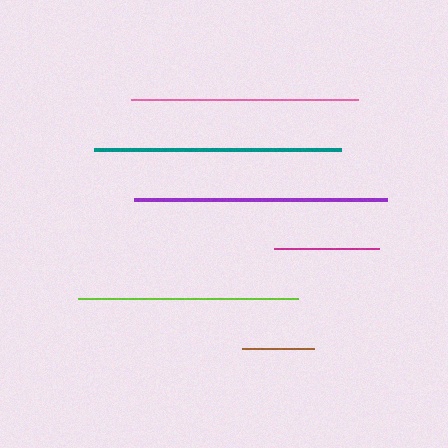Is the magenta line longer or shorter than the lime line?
The lime line is longer than the magenta line.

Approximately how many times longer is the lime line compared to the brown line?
The lime line is approximately 3.0 times the length of the brown line.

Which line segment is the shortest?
The brown line is the shortest at approximately 72 pixels.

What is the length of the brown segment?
The brown segment is approximately 72 pixels long.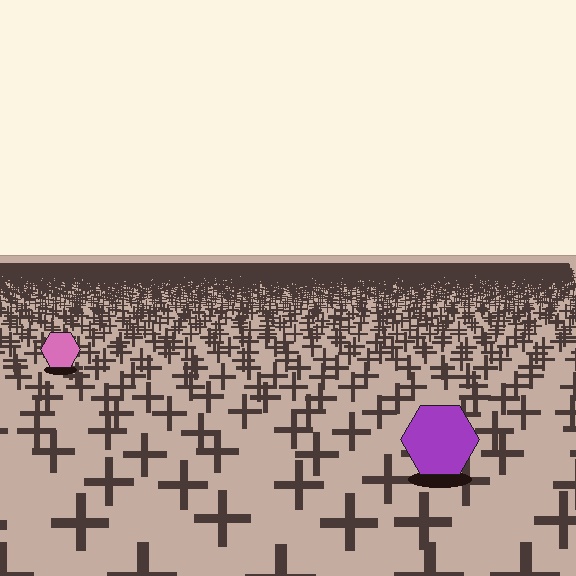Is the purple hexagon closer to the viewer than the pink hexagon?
Yes. The purple hexagon is closer — you can tell from the texture gradient: the ground texture is coarser near it.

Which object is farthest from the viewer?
The pink hexagon is farthest from the viewer. It appears smaller and the ground texture around it is denser.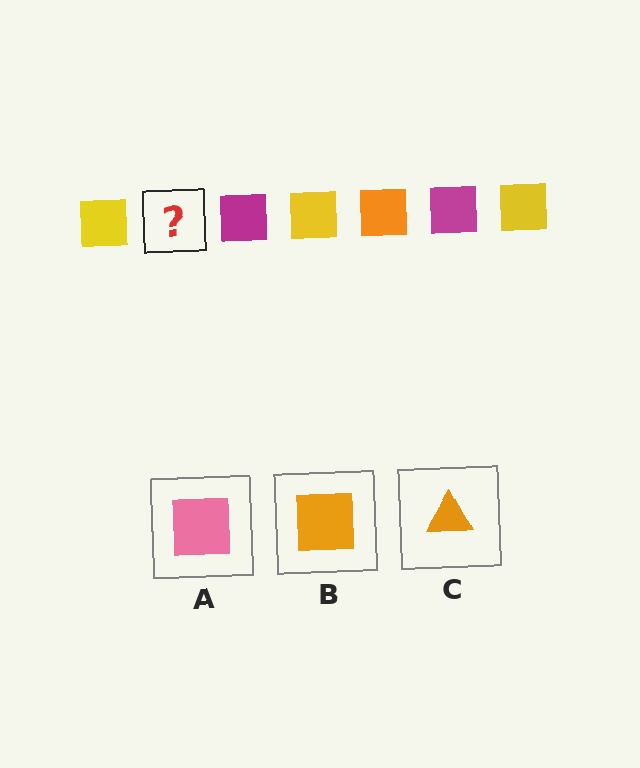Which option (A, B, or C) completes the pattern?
B.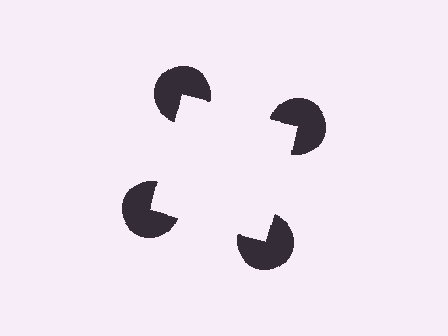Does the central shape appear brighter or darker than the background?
It typically appears slightly brighter than the background, even though no actual brightness change is drawn.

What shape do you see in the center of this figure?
An illusory square — its edges are inferred from the aligned wedge cuts in the pac-man discs, not physically drawn.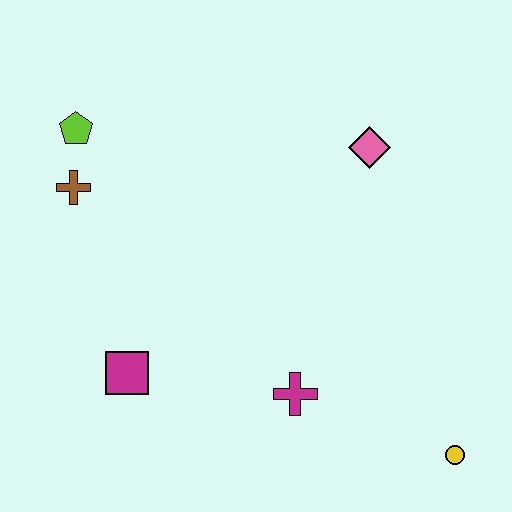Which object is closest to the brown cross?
The lime pentagon is closest to the brown cross.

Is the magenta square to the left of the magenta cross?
Yes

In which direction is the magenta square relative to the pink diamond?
The magenta square is to the left of the pink diamond.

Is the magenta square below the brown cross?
Yes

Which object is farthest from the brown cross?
The yellow circle is farthest from the brown cross.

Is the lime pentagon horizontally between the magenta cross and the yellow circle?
No